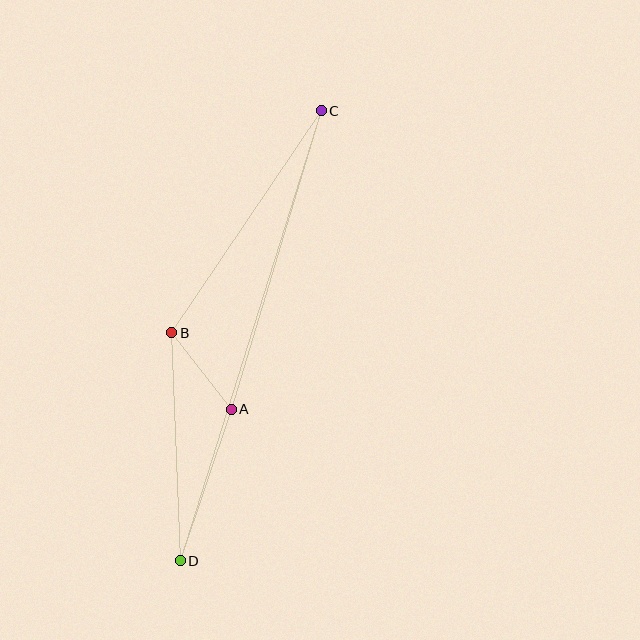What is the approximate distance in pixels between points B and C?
The distance between B and C is approximately 267 pixels.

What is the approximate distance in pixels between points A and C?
The distance between A and C is approximately 312 pixels.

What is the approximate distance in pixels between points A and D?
The distance between A and D is approximately 160 pixels.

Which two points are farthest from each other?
Points C and D are farthest from each other.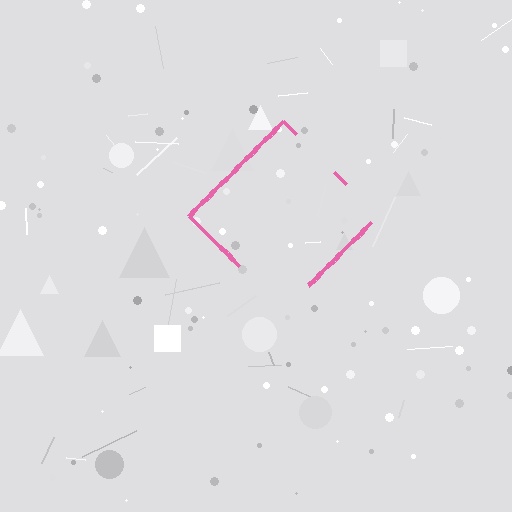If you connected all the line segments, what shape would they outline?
They would outline a diamond.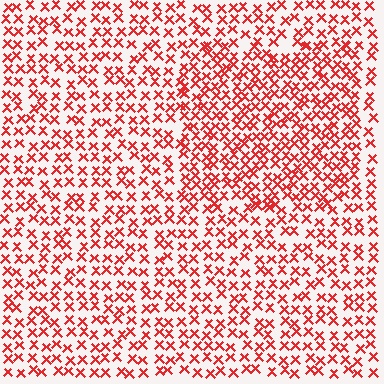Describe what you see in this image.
The image contains small red elements arranged at two different densities. A rectangle-shaped region is visible where the elements are more densely packed than the surrounding area.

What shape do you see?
I see a rectangle.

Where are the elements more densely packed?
The elements are more densely packed inside the rectangle boundary.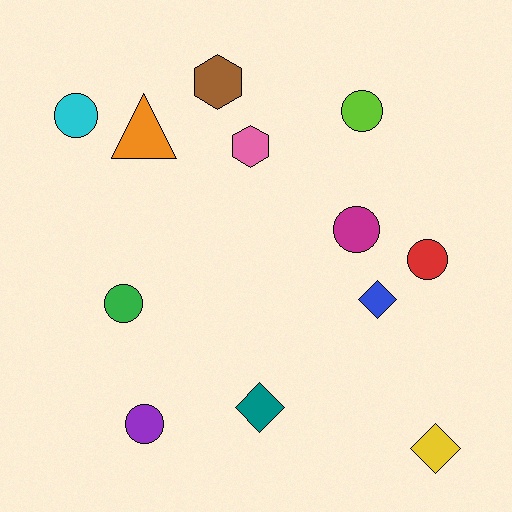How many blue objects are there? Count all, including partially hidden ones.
There is 1 blue object.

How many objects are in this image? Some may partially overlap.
There are 12 objects.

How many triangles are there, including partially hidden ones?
There is 1 triangle.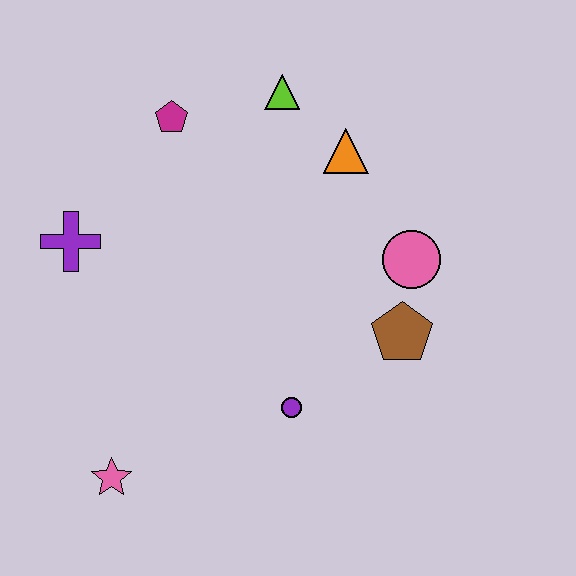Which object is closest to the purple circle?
The brown pentagon is closest to the purple circle.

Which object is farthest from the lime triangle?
The pink star is farthest from the lime triangle.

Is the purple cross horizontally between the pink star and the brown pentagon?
No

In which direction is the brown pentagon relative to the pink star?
The brown pentagon is to the right of the pink star.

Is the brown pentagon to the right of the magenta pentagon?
Yes